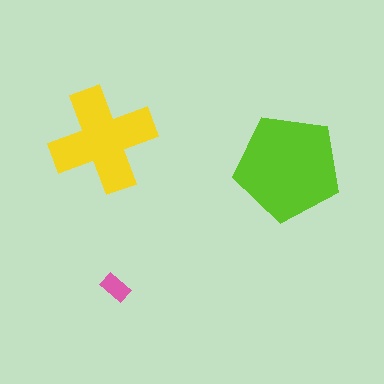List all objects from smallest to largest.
The pink rectangle, the yellow cross, the lime pentagon.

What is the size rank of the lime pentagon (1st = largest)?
1st.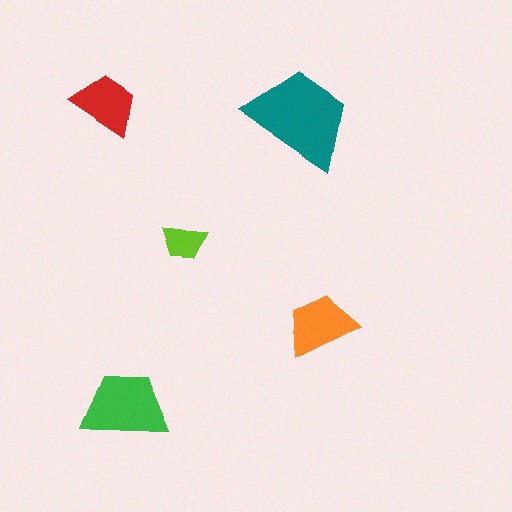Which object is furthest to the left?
The red trapezoid is leftmost.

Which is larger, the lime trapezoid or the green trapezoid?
The green one.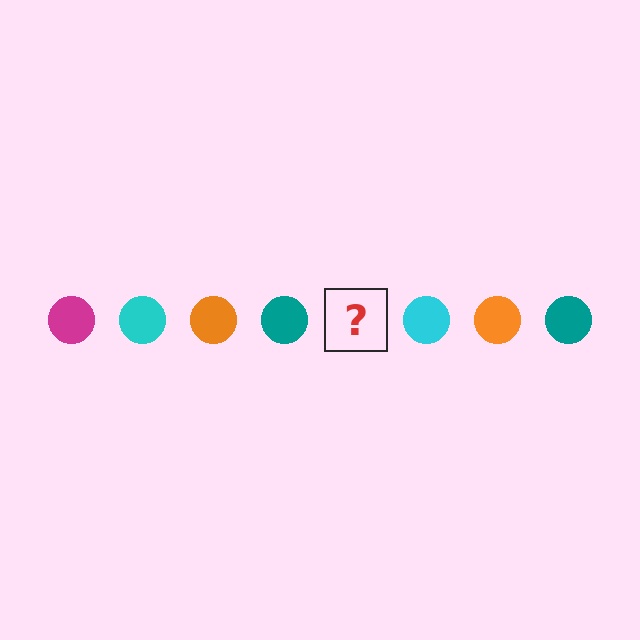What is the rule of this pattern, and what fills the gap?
The rule is that the pattern cycles through magenta, cyan, orange, teal circles. The gap should be filled with a magenta circle.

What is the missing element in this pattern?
The missing element is a magenta circle.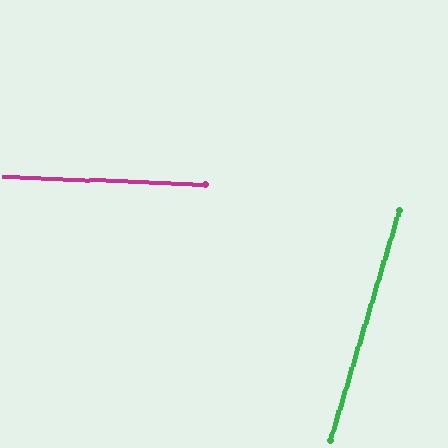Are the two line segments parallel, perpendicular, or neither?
Neither parallel nor perpendicular — they differ by about 76°.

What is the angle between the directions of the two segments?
Approximately 76 degrees.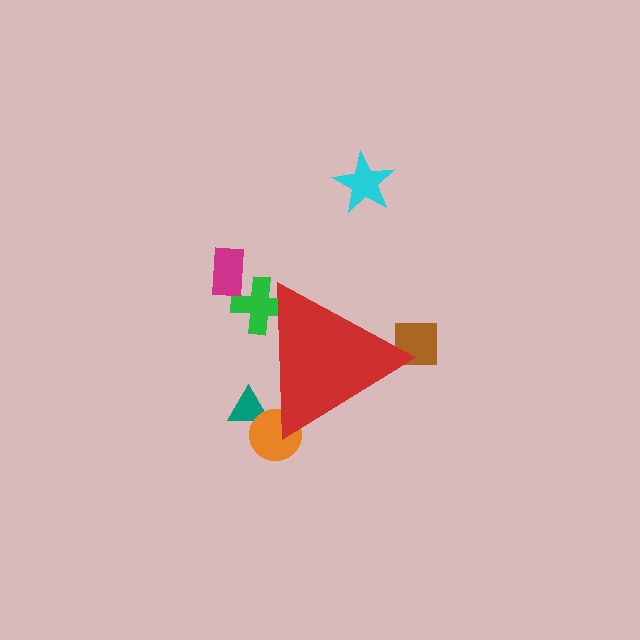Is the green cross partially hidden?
Yes, the green cross is partially hidden behind the red triangle.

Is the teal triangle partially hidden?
Yes, the teal triangle is partially hidden behind the red triangle.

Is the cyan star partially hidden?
No, the cyan star is fully visible.